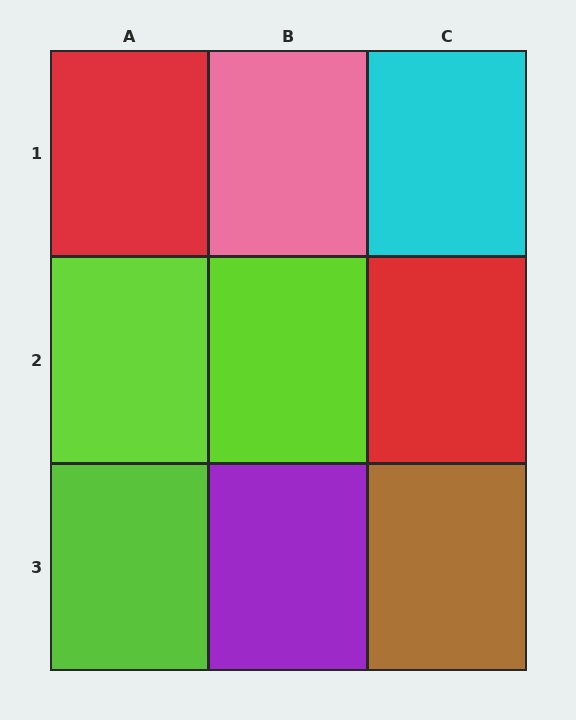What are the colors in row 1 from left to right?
Red, pink, cyan.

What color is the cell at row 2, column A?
Lime.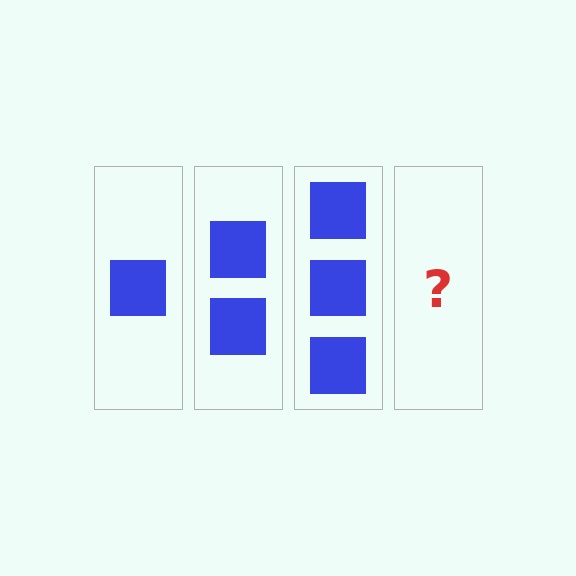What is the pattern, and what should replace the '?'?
The pattern is that each step adds one more square. The '?' should be 4 squares.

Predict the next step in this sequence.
The next step is 4 squares.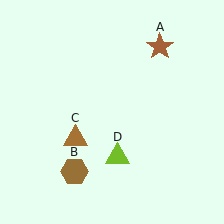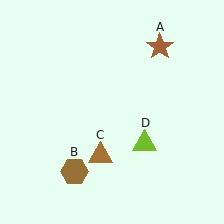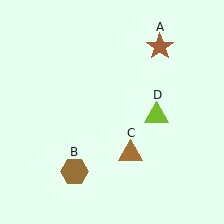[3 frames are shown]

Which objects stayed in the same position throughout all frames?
Brown star (object A) and brown hexagon (object B) remained stationary.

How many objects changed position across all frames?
2 objects changed position: brown triangle (object C), lime triangle (object D).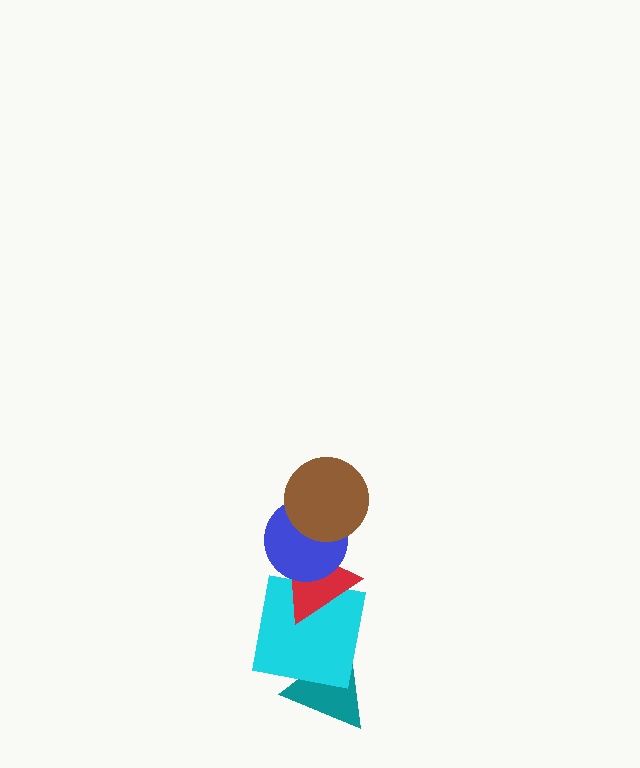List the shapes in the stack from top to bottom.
From top to bottom: the brown circle, the blue circle, the red triangle, the cyan square, the teal triangle.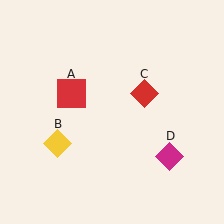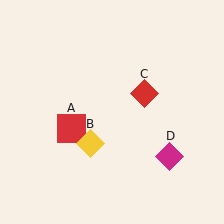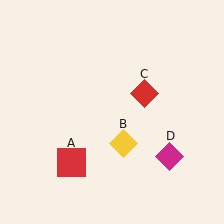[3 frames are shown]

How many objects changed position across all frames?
2 objects changed position: red square (object A), yellow diamond (object B).